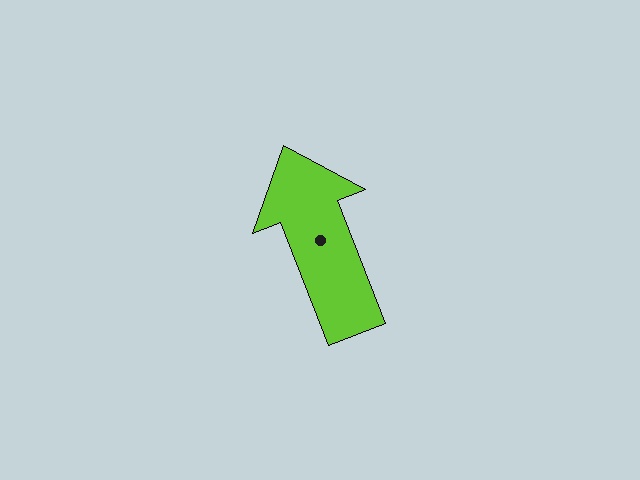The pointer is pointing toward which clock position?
Roughly 11 o'clock.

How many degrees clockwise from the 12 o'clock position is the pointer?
Approximately 339 degrees.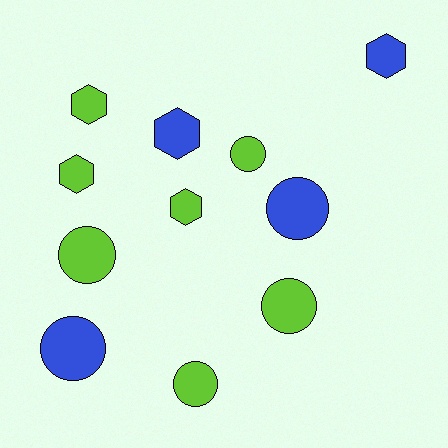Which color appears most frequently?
Lime, with 7 objects.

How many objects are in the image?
There are 11 objects.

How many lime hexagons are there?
There are 3 lime hexagons.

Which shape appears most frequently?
Circle, with 6 objects.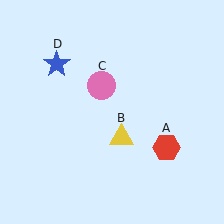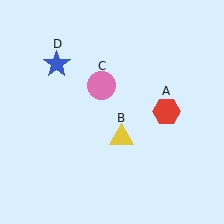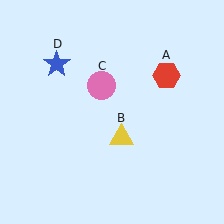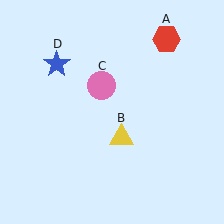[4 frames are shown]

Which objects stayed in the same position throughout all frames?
Yellow triangle (object B) and pink circle (object C) and blue star (object D) remained stationary.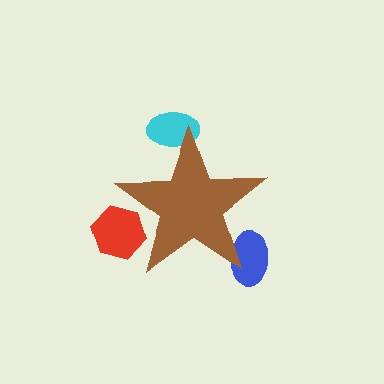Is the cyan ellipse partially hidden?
Yes, the cyan ellipse is partially hidden behind the brown star.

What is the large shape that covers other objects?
A brown star.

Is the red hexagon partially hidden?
Yes, the red hexagon is partially hidden behind the brown star.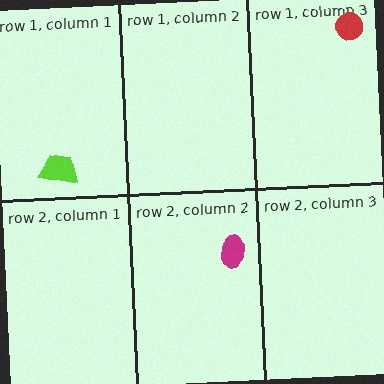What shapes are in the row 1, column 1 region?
The lime trapezoid.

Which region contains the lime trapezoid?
The row 1, column 1 region.